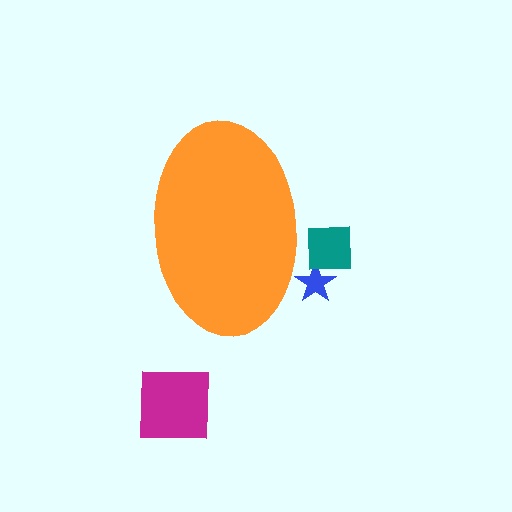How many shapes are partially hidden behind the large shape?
2 shapes are partially hidden.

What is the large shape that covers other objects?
An orange ellipse.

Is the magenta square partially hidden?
No, the magenta square is fully visible.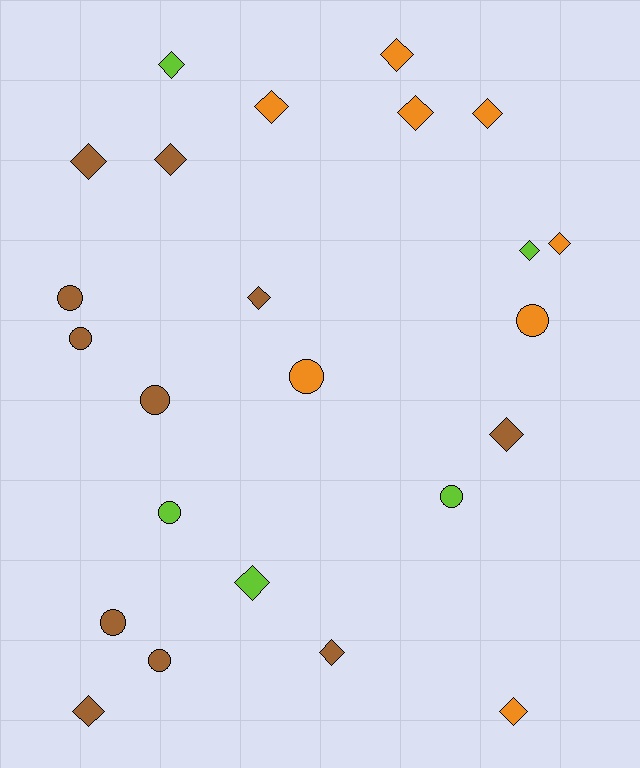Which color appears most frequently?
Brown, with 11 objects.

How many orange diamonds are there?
There are 6 orange diamonds.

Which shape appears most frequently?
Diamond, with 15 objects.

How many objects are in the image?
There are 24 objects.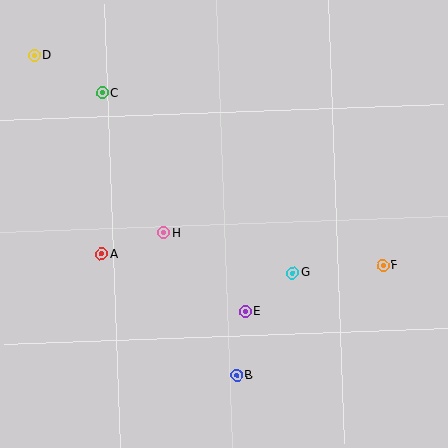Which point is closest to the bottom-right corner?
Point F is closest to the bottom-right corner.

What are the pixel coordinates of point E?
Point E is at (245, 312).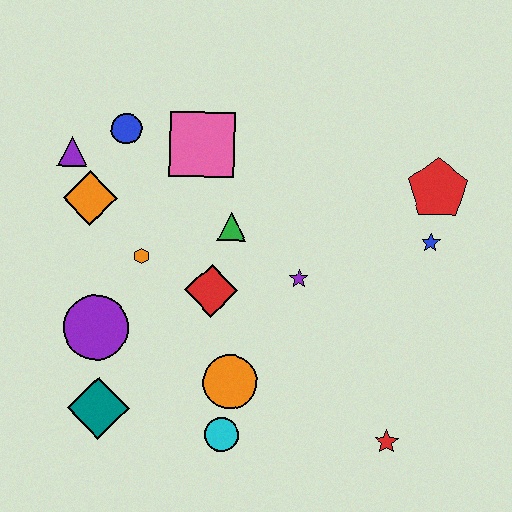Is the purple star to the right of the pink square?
Yes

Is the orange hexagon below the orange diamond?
Yes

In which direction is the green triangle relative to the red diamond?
The green triangle is above the red diamond.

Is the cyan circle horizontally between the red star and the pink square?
Yes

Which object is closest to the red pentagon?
The blue star is closest to the red pentagon.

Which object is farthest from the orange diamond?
The red star is farthest from the orange diamond.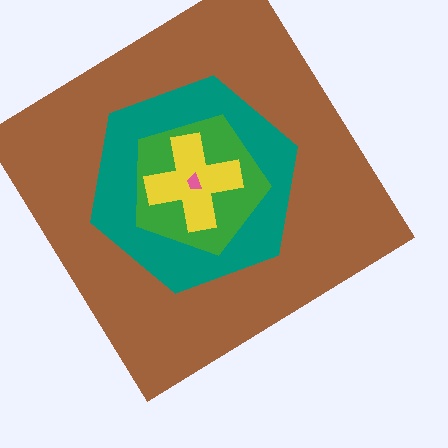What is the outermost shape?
The brown diamond.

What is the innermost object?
The pink trapezoid.